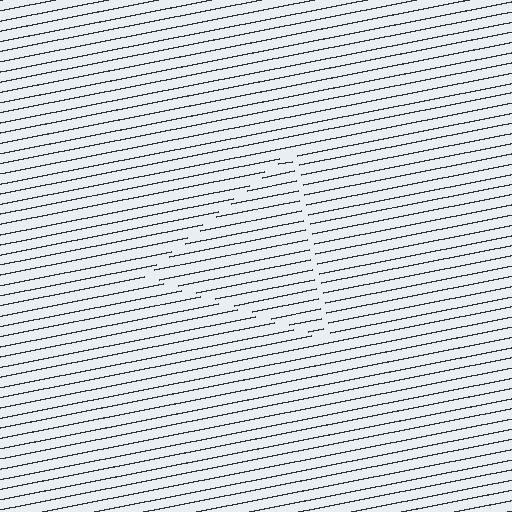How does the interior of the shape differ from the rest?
The interior of the shape contains the same grating, shifted by half a period — the contour is defined by the phase discontinuity where line-ends from the inner and outer gratings abut.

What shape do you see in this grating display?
An illusory triangle. The interior of the shape contains the same grating, shifted by half a period — the contour is defined by the phase discontinuity where line-ends from the inner and outer gratings abut.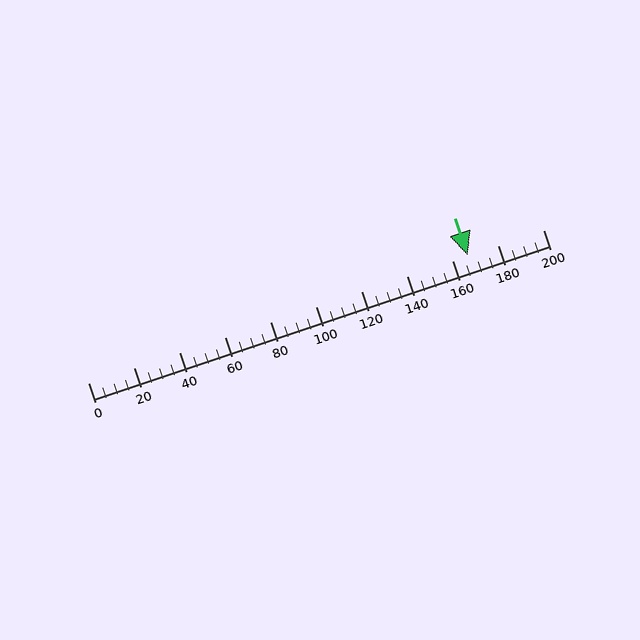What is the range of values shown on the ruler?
The ruler shows values from 0 to 200.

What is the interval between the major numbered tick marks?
The major tick marks are spaced 20 units apart.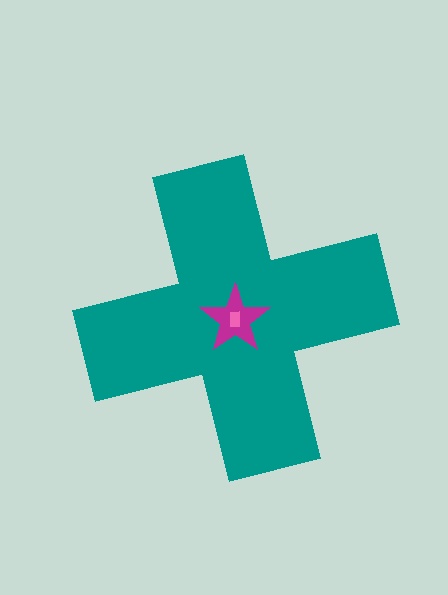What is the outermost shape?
The teal cross.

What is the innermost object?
The pink rectangle.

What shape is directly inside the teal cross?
The magenta star.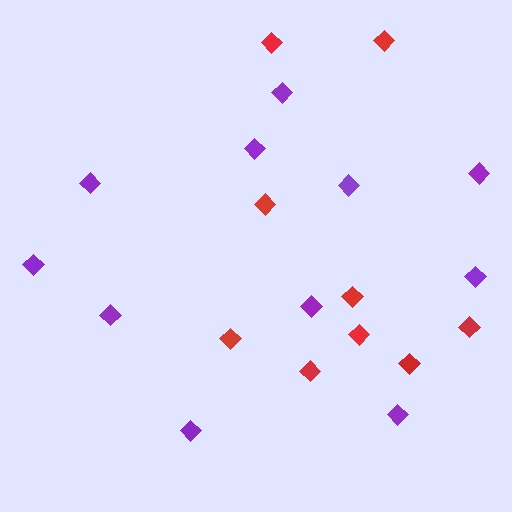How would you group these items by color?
There are 2 groups: one group of red diamonds (9) and one group of purple diamonds (11).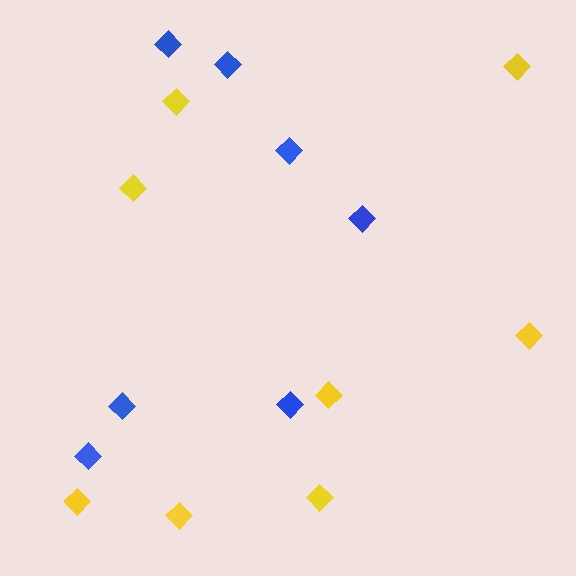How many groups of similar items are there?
There are 2 groups: one group of blue diamonds (7) and one group of yellow diamonds (8).